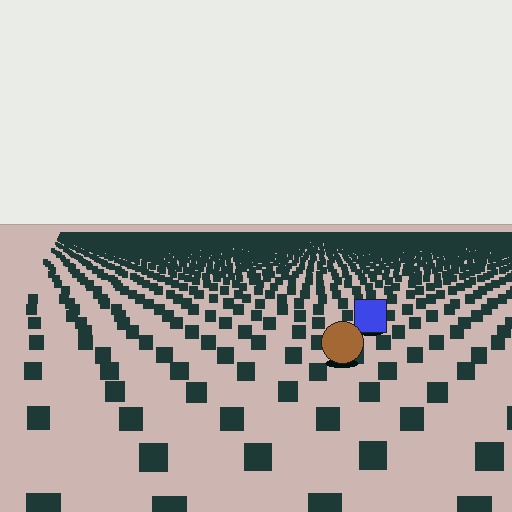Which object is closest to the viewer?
The brown circle is closest. The texture marks near it are larger and more spread out.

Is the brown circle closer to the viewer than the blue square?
Yes. The brown circle is closer — you can tell from the texture gradient: the ground texture is coarser near it.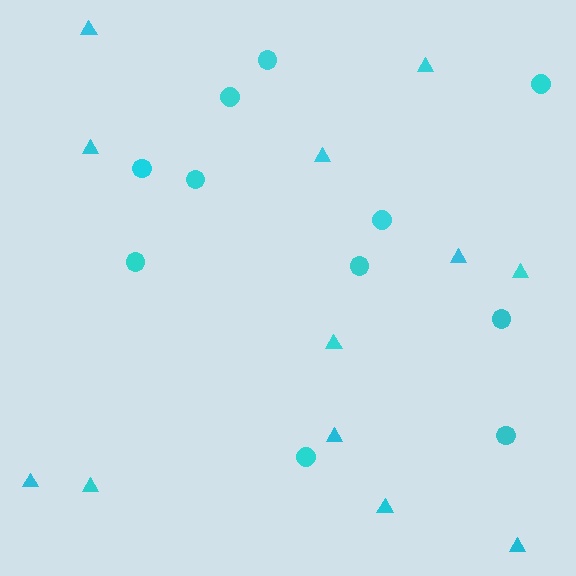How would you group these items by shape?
There are 2 groups: one group of triangles (12) and one group of circles (11).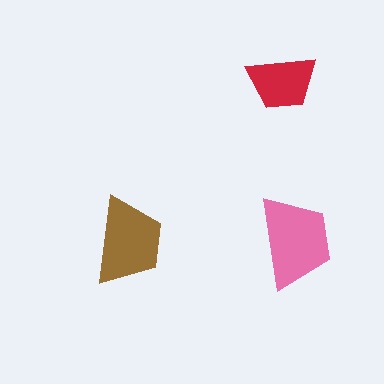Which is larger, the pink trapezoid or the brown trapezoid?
The pink one.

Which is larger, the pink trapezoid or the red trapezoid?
The pink one.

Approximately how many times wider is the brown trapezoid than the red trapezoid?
About 1.5 times wider.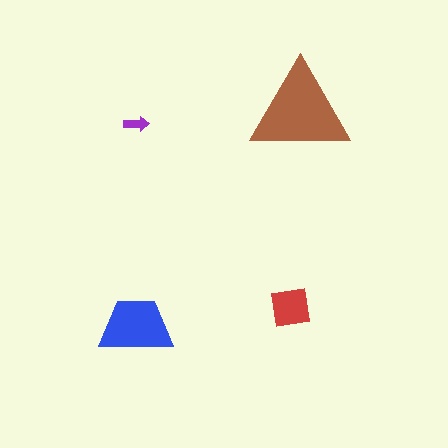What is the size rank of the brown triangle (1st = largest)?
1st.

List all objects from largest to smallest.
The brown triangle, the blue trapezoid, the red square, the purple arrow.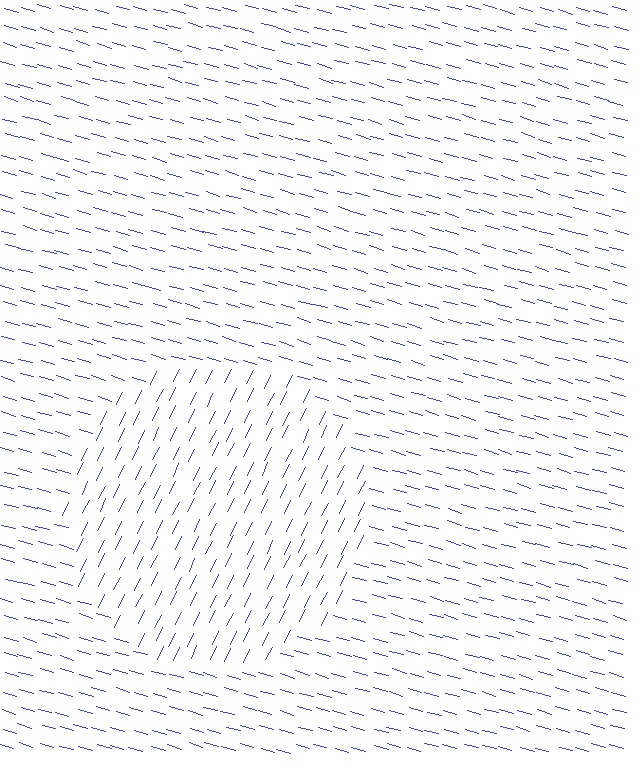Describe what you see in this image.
The image is filled with small blue line segments. A circle region in the image has lines oriented differently from the surrounding lines, creating a visible texture boundary.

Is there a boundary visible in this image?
Yes, there is a texture boundary formed by a change in line orientation.